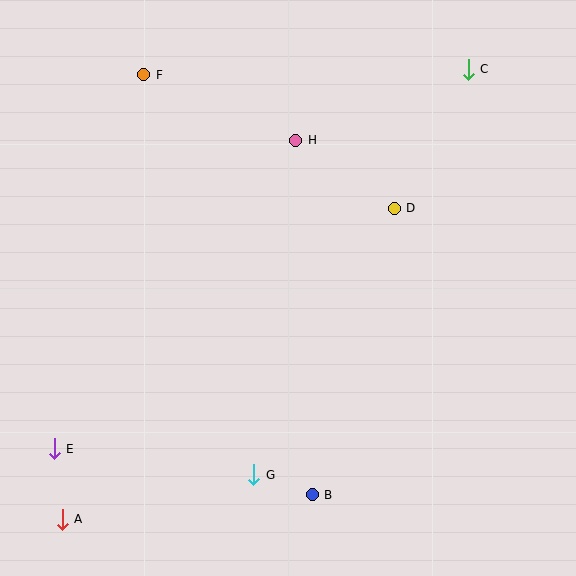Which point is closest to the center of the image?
Point D at (394, 208) is closest to the center.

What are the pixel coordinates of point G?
Point G is at (254, 475).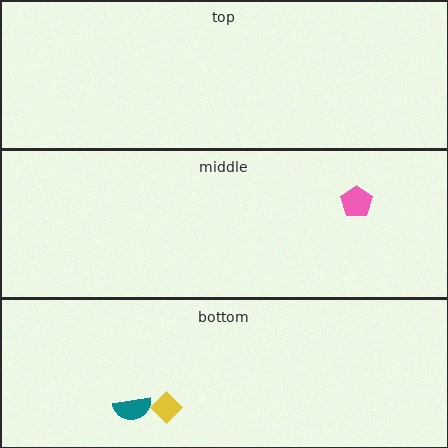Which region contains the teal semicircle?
The bottom region.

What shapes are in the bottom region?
The yellow diamond, the teal semicircle.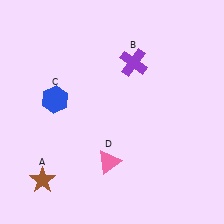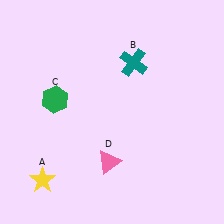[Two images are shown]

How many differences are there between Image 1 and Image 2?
There are 3 differences between the two images.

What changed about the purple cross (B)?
In Image 1, B is purple. In Image 2, it changed to teal.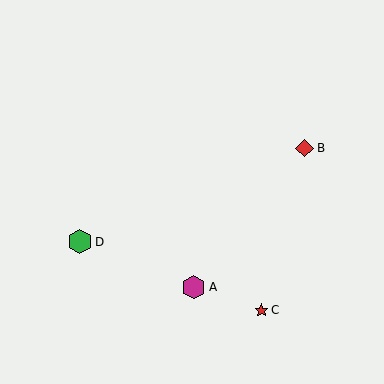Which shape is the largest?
The green hexagon (labeled D) is the largest.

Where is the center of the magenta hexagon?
The center of the magenta hexagon is at (194, 287).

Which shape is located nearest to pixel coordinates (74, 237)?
The green hexagon (labeled D) at (80, 242) is nearest to that location.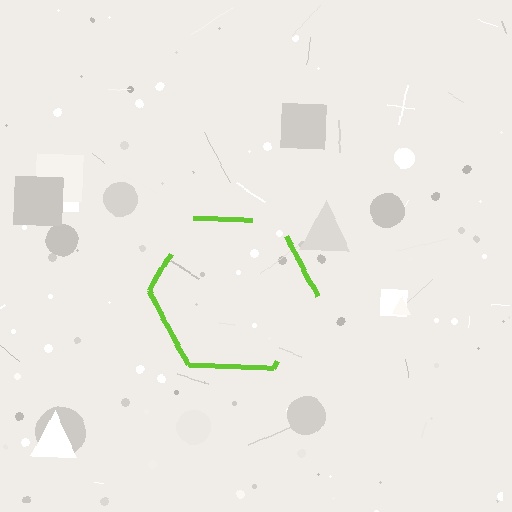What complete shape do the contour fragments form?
The contour fragments form a hexagon.